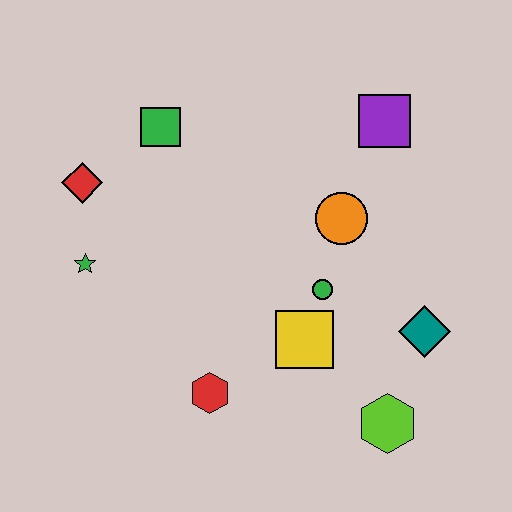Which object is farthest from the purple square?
The green star is farthest from the purple square.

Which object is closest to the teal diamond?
The lime hexagon is closest to the teal diamond.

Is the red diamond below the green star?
No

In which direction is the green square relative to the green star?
The green square is above the green star.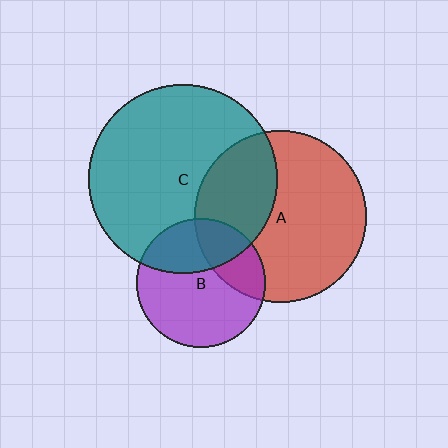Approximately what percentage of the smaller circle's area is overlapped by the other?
Approximately 25%.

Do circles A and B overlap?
Yes.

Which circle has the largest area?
Circle C (teal).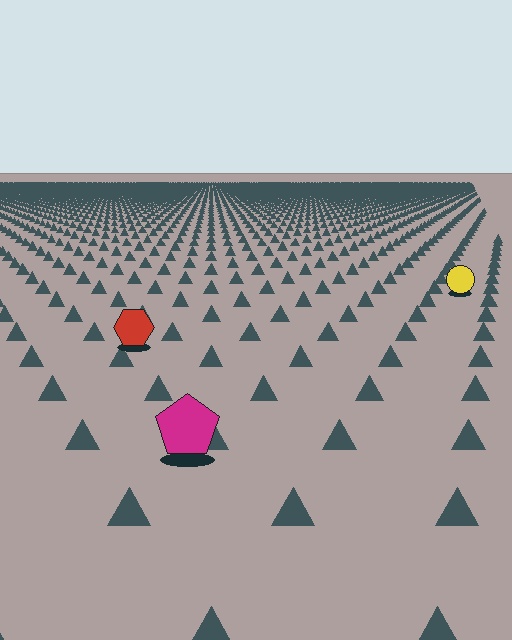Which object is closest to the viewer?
The magenta pentagon is closest. The texture marks near it are larger and more spread out.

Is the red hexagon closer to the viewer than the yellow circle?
Yes. The red hexagon is closer — you can tell from the texture gradient: the ground texture is coarser near it.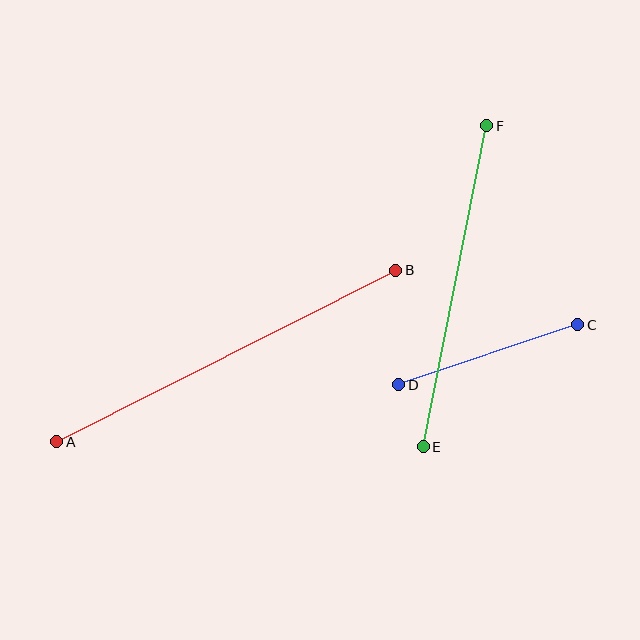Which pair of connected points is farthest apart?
Points A and B are farthest apart.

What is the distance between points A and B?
The distance is approximately 380 pixels.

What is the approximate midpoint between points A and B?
The midpoint is at approximately (226, 356) pixels.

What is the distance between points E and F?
The distance is approximately 327 pixels.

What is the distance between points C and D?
The distance is approximately 189 pixels.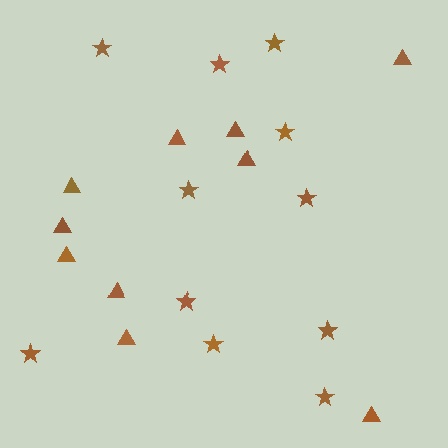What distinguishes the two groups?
There are 2 groups: one group of triangles (10) and one group of stars (11).